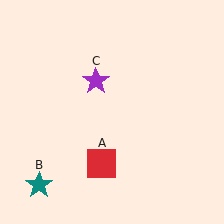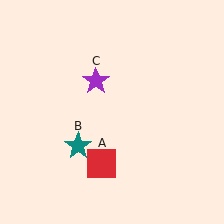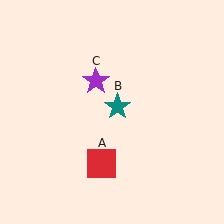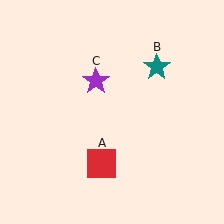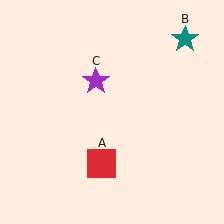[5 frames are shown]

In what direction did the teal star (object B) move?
The teal star (object B) moved up and to the right.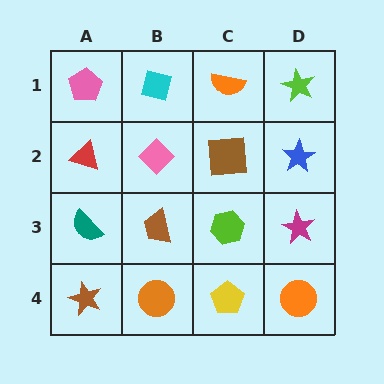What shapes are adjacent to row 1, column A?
A red triangle (row 2, column A), a cyan square (row 1, column B).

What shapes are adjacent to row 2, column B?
A cyan square (row 1, column B), a brown trapezoid (row 3, column B), a red triangle (row 2, column A), a brown square (row 2, column C).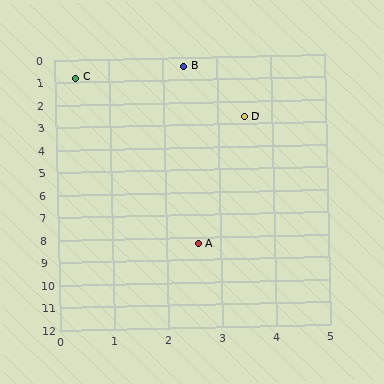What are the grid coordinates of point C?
Point C is at approximately (0.4, 0.8).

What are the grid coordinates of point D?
Point D is at approximately (3.5, 2.7).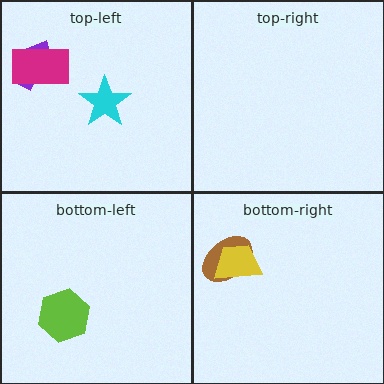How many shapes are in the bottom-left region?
1.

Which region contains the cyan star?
The top-left region.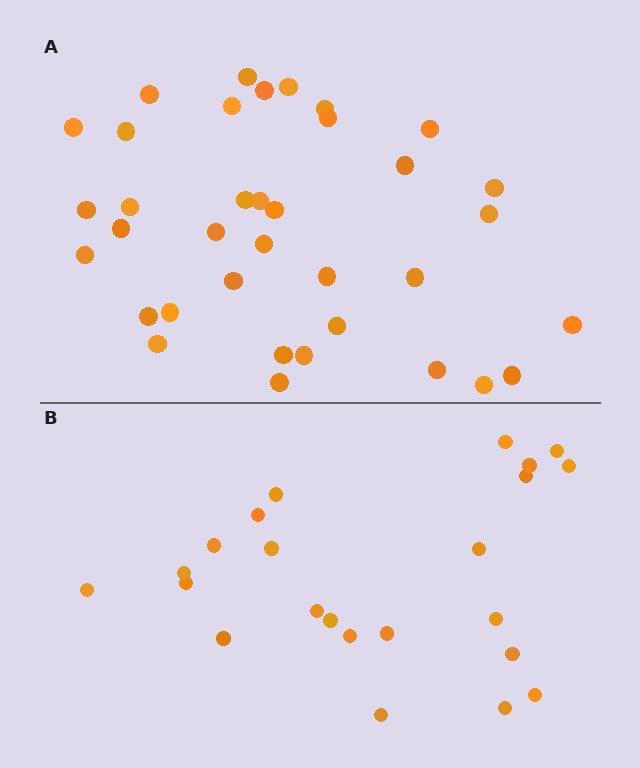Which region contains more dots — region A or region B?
Region A (the top region) has more dots.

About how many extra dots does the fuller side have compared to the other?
Region A has approximately 15 more dots than region B.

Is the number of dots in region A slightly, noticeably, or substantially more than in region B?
Region A has substantially more. The ratio is roughly 1.6 to 1.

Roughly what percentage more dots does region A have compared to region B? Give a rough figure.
About 55% more.